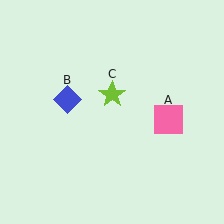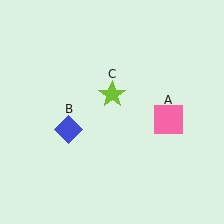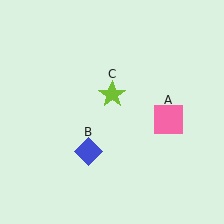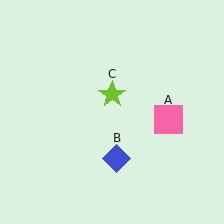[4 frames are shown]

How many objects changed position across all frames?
1 object changed position: blue diamond (object B).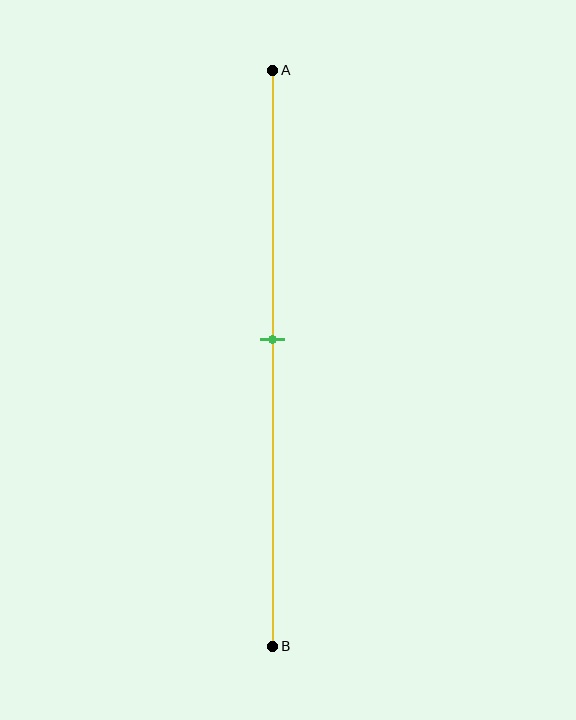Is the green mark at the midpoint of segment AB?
No, the mark is at about 45% from A, not at the 50% midpoint.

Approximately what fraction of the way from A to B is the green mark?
The green mark is approximately 45% of the way from A to B.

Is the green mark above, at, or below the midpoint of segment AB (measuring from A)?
The green mark is above the midpoint of segment AB.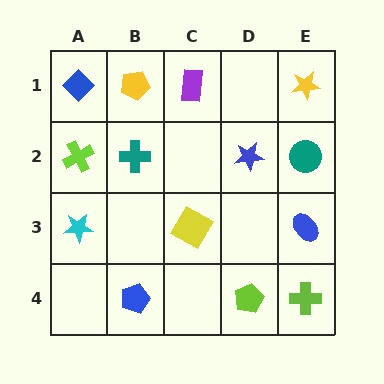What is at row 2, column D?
A blue star.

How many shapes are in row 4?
3 shapes.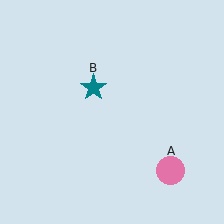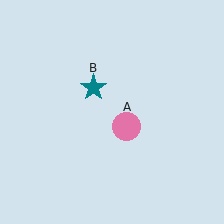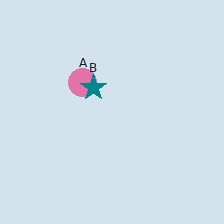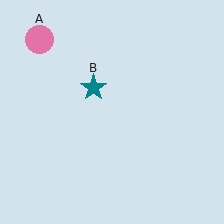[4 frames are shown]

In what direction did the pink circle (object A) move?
The pink circle (object A) moved up and to the left.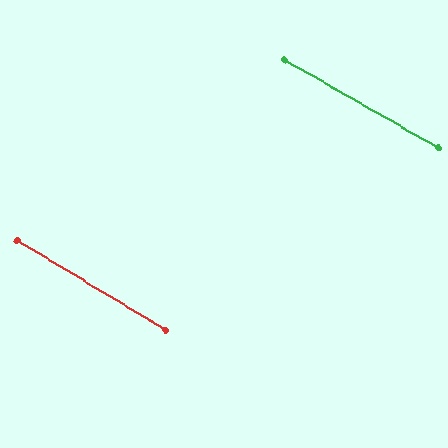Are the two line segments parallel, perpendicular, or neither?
Parallel — their directions differ by only 1.5°.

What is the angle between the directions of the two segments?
Approximately 2 degrees.